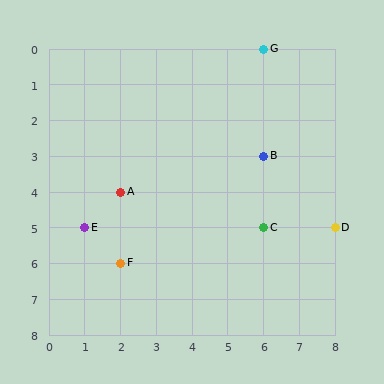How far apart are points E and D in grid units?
Points E and D are 7 columns apart.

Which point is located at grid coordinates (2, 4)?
Point A is at (2, 4).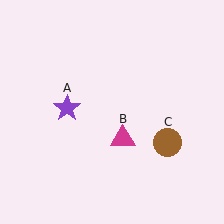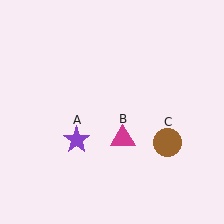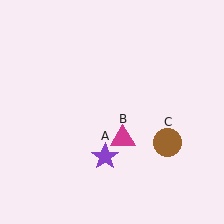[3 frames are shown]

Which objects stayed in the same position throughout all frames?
Magenta triangle (object B) and brown circle (object C) remained stationary.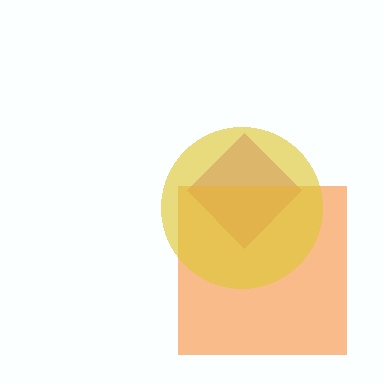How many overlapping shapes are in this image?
There are 3 overlapping shapes in the image.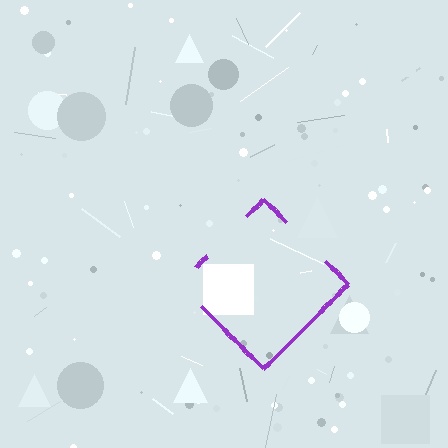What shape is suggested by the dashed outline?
The dashed outline suggests a diamond.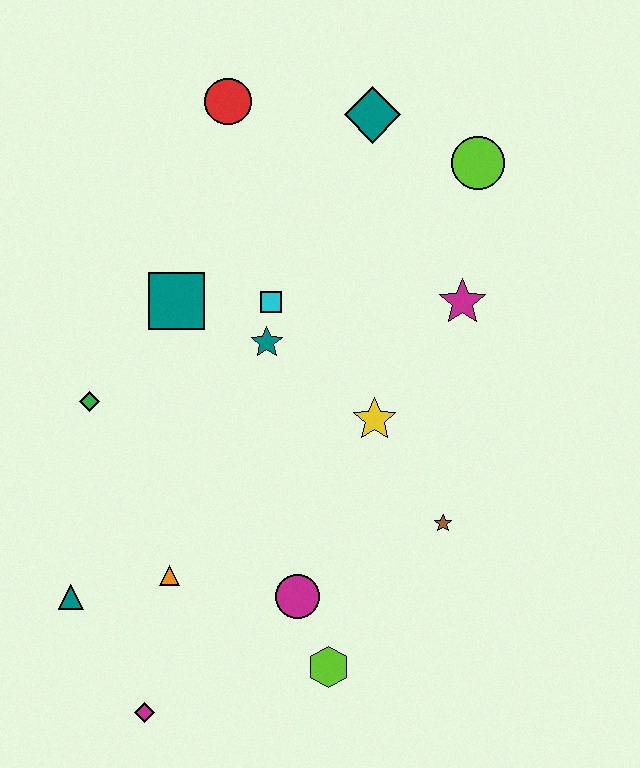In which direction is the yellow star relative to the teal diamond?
The yellow star is below the teal diamond.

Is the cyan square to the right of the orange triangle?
Yes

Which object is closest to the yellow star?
The brown star is closest to the yellow star.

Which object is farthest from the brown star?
The red circle is farthest from the brown star.